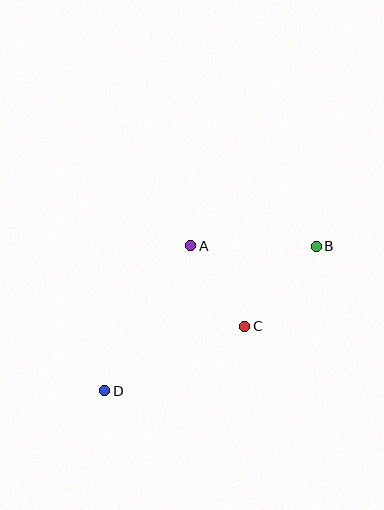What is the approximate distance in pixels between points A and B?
The distance between A and B is approximately 125 pixels.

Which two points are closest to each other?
Points A and C are closest to each other.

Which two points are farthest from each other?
Points B and D are farthest from each other.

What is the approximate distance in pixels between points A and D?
The distance between A and D is approximately 169 pixels.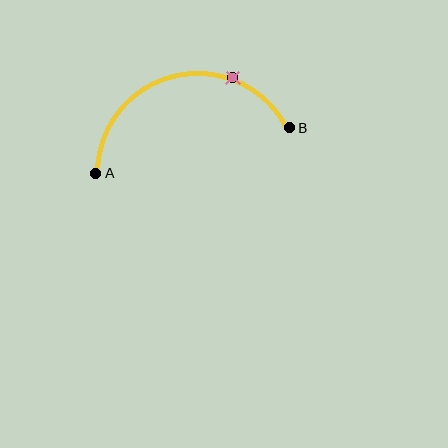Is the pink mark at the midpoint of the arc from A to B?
No. The pink mark lies on the arc but is closer to endpoint B. The arc midpoint would be at the point on the curve equidistant along the arc from both A and B.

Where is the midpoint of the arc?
The arc midpoint is the point on the curve farthest from the straight line joining A and B. It sits above that line.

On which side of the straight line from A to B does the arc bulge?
The arc bulges above the straight line connecting A and B.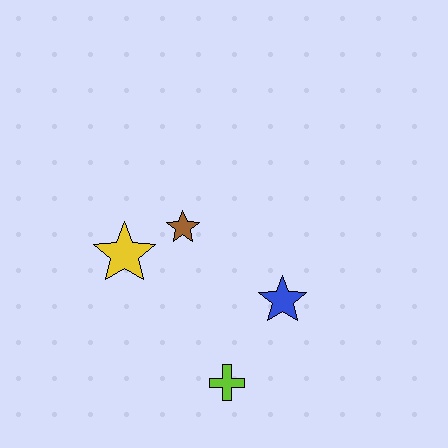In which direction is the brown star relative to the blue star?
The brown star is to the left of the blue star.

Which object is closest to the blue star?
The lime cross is closest to the blue star.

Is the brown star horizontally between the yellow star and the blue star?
Yes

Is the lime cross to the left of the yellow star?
No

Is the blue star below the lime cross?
No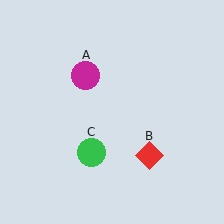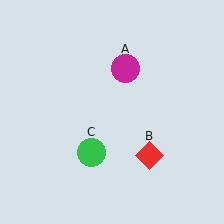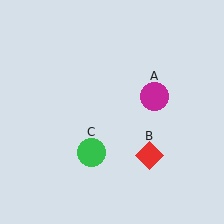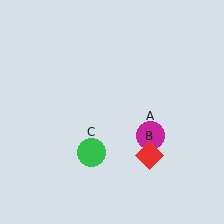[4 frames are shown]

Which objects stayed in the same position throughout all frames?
Red diamond (object B) and green circle (object C) remained stationary.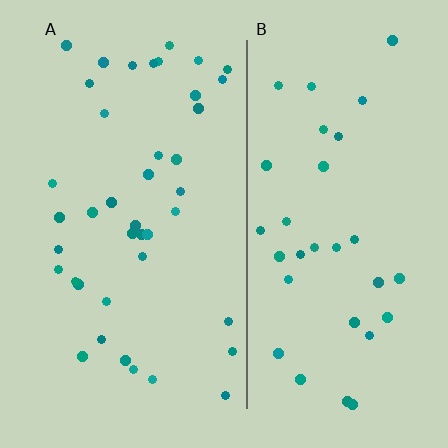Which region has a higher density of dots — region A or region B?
A (the left).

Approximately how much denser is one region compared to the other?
Approximately 1.2× — region A over region B.